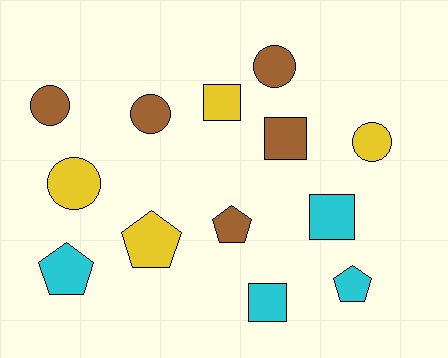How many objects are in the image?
There are 13 objects.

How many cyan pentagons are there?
There are 2 cyan pentagons.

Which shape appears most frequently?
Circle, with 5 objects.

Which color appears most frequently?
Brown, with 5 objects.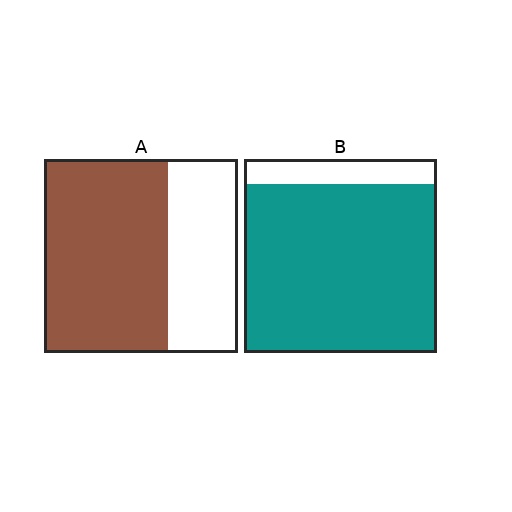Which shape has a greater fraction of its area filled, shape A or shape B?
Shape B.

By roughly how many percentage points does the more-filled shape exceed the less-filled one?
By roughly 25 percentage points (B over A).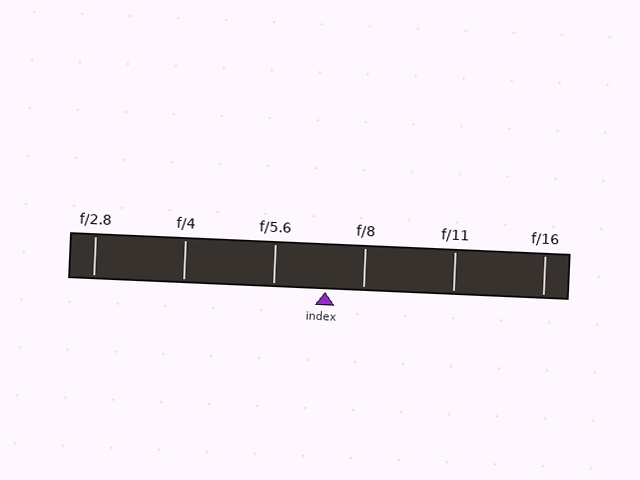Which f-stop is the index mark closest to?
The index mark is closest to f/8.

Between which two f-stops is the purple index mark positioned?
The index mark is between f/5.6 and f/8.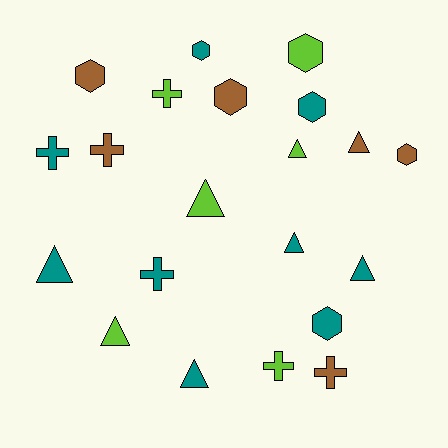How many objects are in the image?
There are 21 objects.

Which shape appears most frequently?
Triangle, with 8 objects.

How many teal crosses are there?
There are 2 teal crosses.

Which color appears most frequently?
Teal, with 9 objects.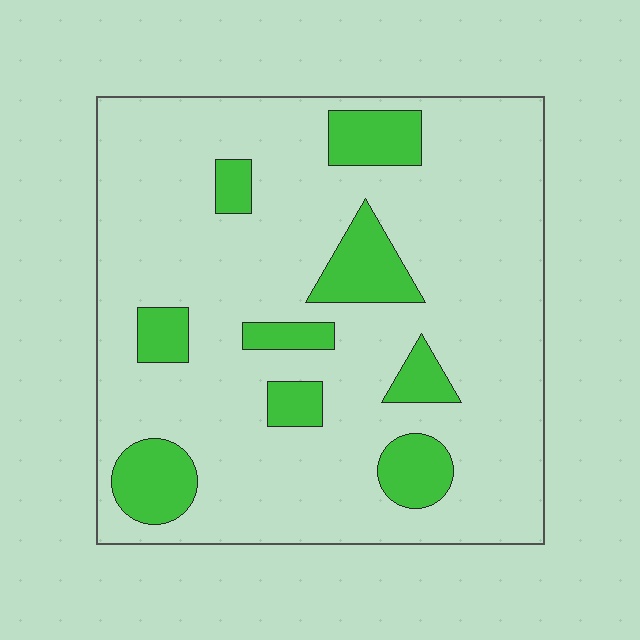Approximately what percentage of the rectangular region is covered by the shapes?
Approximately 15%.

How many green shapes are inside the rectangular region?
9.